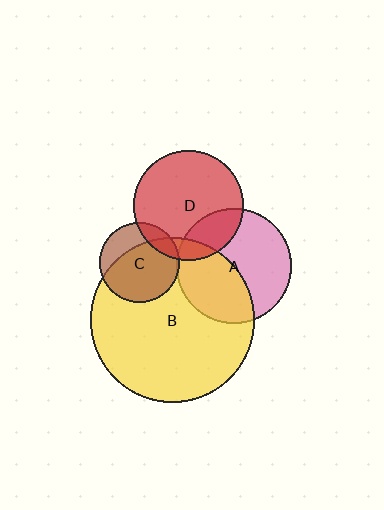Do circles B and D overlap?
Yes.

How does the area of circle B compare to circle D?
Approximately 2.3 times.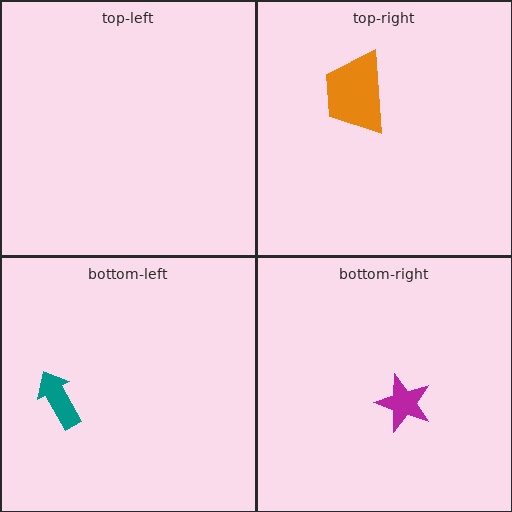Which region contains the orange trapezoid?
The top-right region.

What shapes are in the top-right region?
The orange trapezoid.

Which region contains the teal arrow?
The bottom-left region.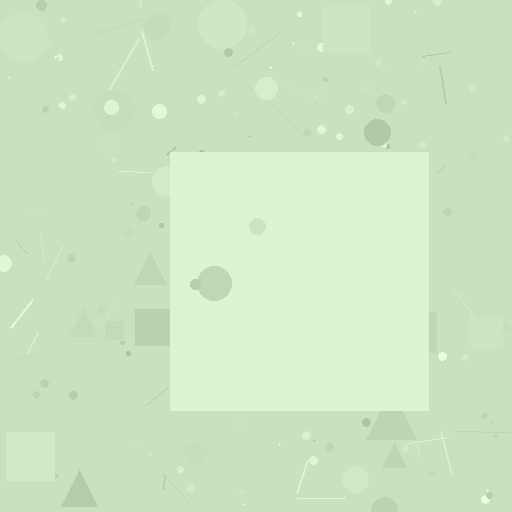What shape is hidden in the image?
A square is hidden in the image.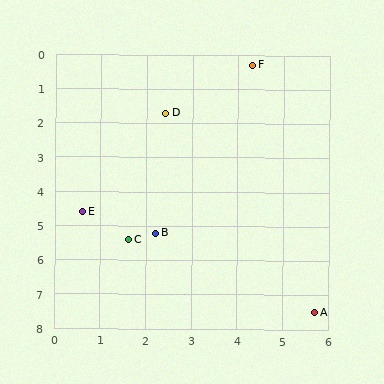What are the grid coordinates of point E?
Point E is at approximately (0.6, 4.6).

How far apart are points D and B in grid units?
Points D and B are about 3.5 grid units apart.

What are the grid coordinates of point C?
Point C is at approximately (1.6, 5.4).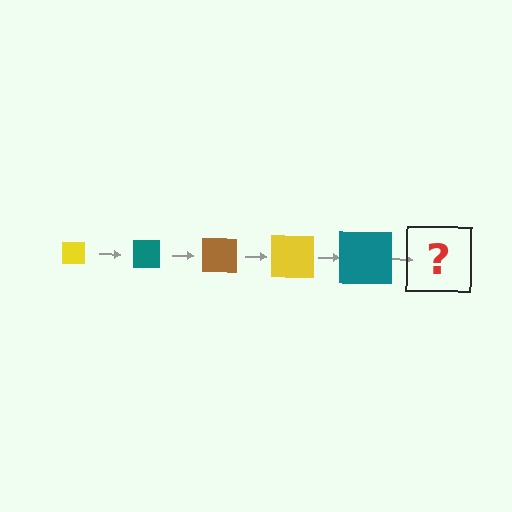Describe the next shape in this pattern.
It should be a brown square, larger than the previous one.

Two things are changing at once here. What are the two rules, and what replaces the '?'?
The two rules are that the square grows larger each step and the color cycles through yellow, teal, and brown. The '?' should be a brown square, larger than the previous one.